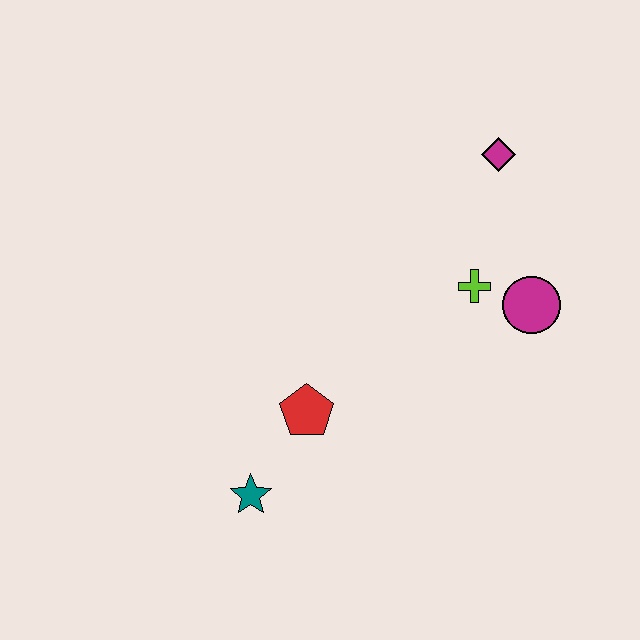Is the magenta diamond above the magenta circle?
Yes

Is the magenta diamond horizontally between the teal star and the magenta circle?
Yes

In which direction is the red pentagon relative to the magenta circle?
The red pentagon is to the left of the magenta circle.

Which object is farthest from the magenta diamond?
The teal star is farthest from the magenta diamond.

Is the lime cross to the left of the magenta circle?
Yes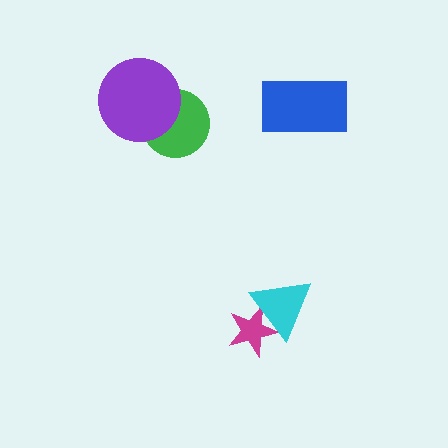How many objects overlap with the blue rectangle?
0 objects overlap with the blue rectangle.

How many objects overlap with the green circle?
1 object overlaps with the green circle.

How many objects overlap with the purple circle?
1 object overlaps with the purple circle.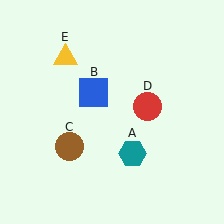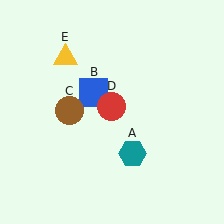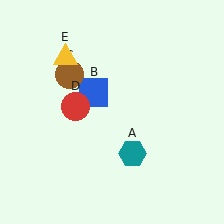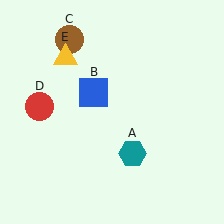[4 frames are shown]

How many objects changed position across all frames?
2 objects changed position: brown circle (object C), red circle (object D).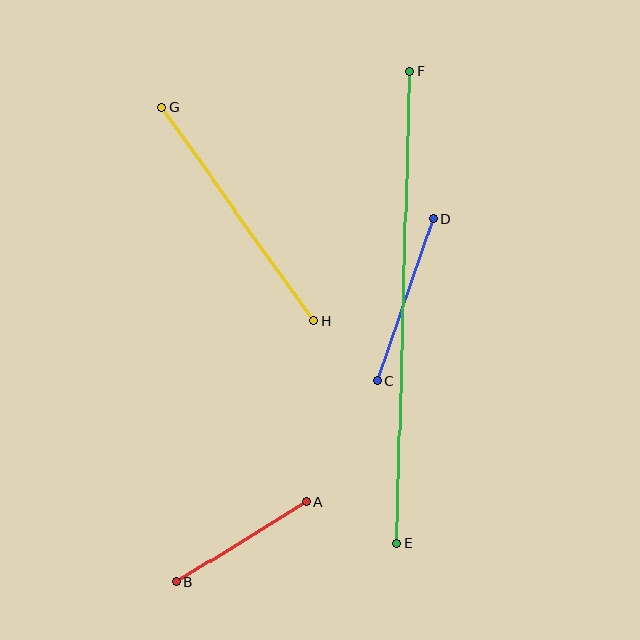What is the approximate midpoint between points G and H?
The midpoint is at approximately (238, 214) pixels.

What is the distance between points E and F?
The distance is approximately 472 pixels.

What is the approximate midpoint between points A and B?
The midpoint is at approximately (241, 542) pixels.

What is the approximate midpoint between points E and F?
The midpoint is at approximately (403, 308) pixels.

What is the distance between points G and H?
The distance is approximately 262 pixels.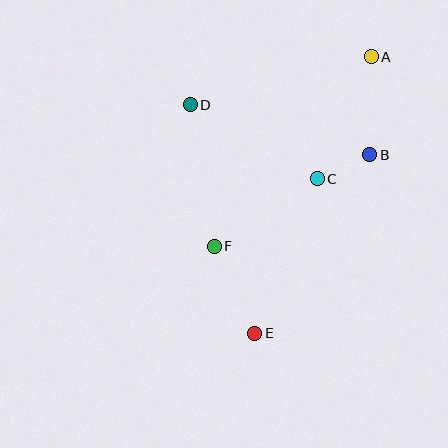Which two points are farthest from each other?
Points A and E are farthest from each other.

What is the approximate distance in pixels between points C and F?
The distance between C and F is approximately 123 pixels.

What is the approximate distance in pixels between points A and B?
The distance between A and B is approximately 98 pixels.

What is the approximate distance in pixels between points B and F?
The distance between B and F is approximately 181 pixels.